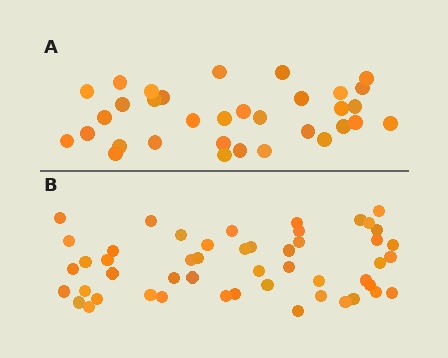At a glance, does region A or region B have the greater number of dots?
Region B (the bottom region) has more dots.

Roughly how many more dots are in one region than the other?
Region B has approximately 15 more dots than region A.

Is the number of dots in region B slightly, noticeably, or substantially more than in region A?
Region B has substantially more. The ratio is roughly 1.5 to 1.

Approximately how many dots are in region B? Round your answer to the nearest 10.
About 50 dots.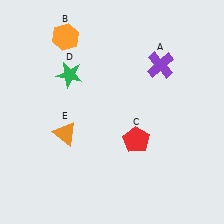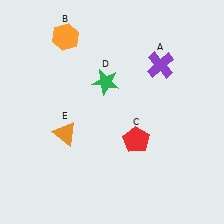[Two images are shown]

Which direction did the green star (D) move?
The green star (D) moved right.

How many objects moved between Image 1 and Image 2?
1 object moved between the two images.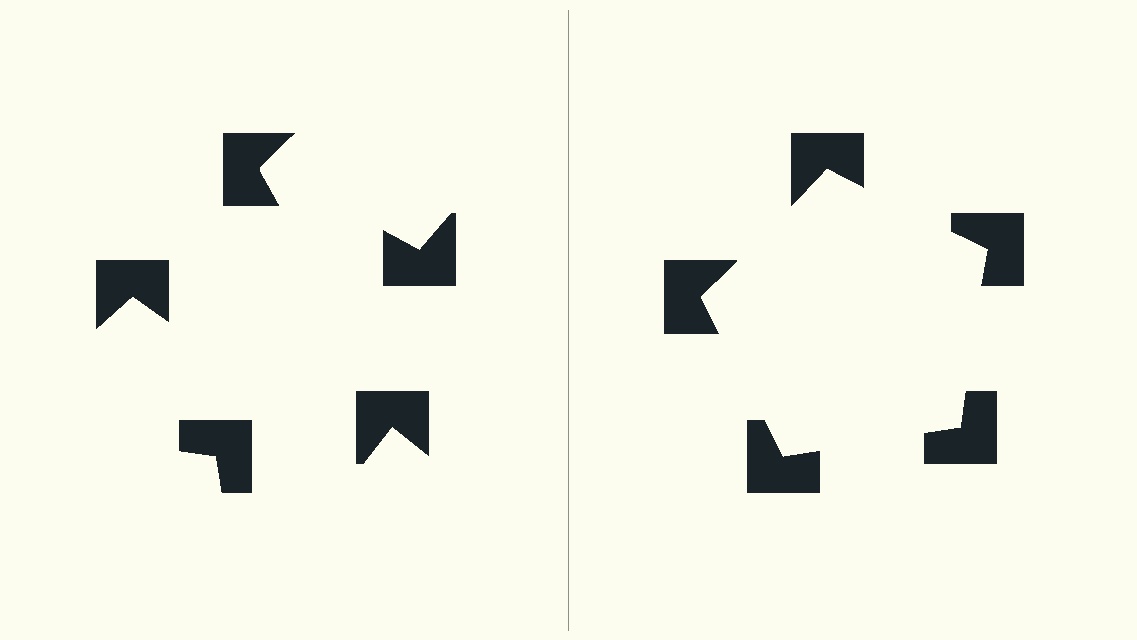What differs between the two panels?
The notched squares are positioned identically on both sides; only the wedge orientations differ. On the right they align to a pentagon; on the left they are misaligned.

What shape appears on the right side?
An illusory pentagon.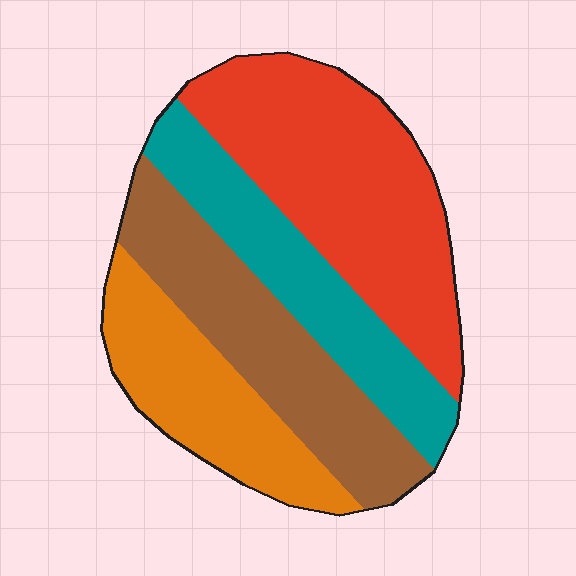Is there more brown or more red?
Red.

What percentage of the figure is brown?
Brown covers roughly 25% of the figure.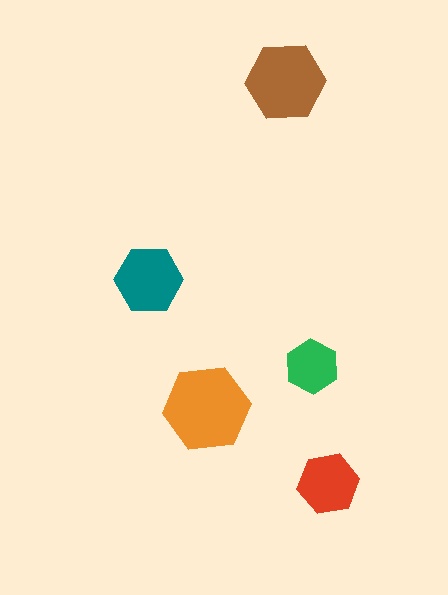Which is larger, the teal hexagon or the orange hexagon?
The orange one.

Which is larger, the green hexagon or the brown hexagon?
The brown one.